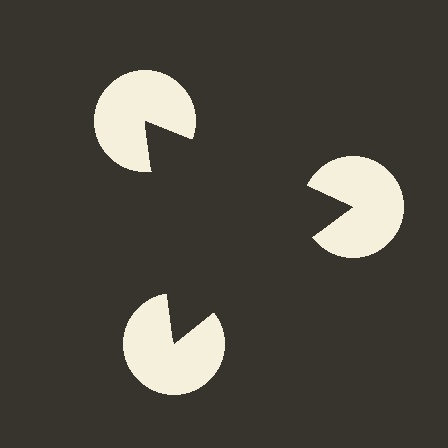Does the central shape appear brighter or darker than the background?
It typically appears slightly darker than the background, even though no actual brightness change is drawn.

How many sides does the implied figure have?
3 sides.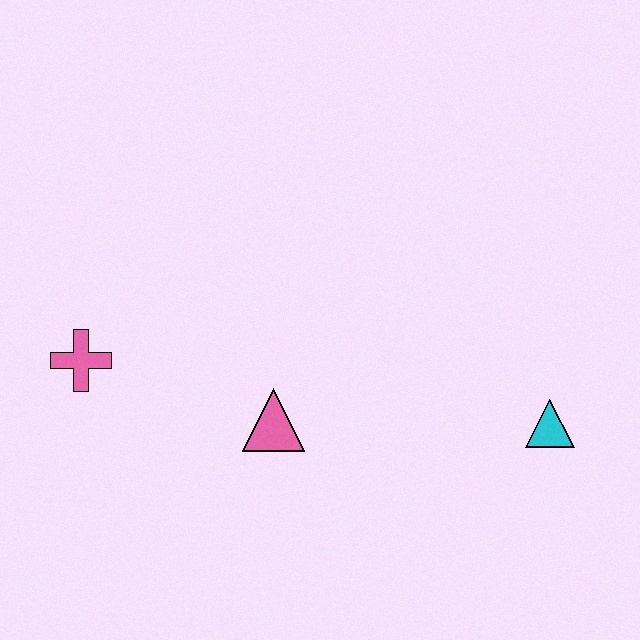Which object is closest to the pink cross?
The pink triangle is closest to the pink cross.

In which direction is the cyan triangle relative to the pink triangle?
The cyan triangle is to the right of the pink triangle.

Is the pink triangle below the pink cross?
Yes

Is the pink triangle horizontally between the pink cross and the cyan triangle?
Yes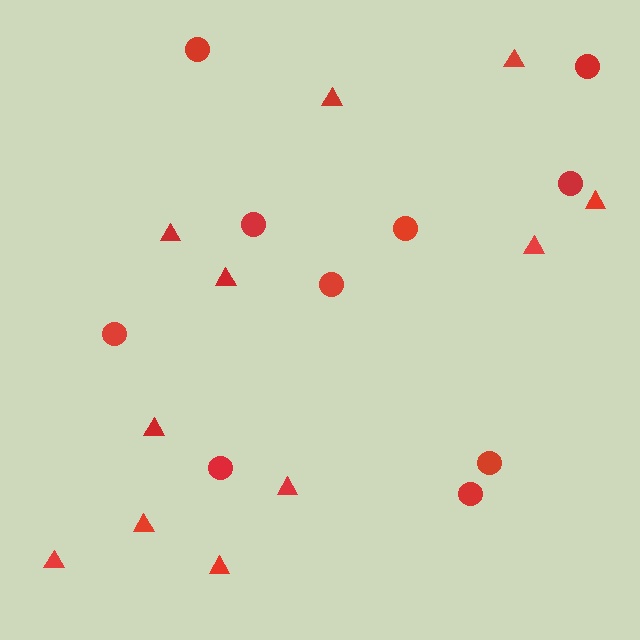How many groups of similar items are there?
There are 2 groups: one group of circles (10) and one group of triangles (11).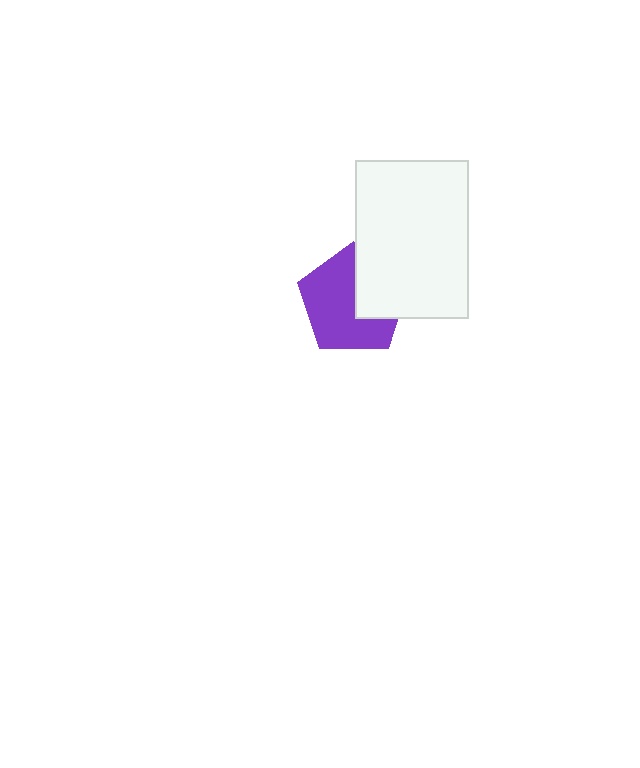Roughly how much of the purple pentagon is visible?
Most of it is visible (roughly 66%).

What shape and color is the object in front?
The object in front is a white rectangle.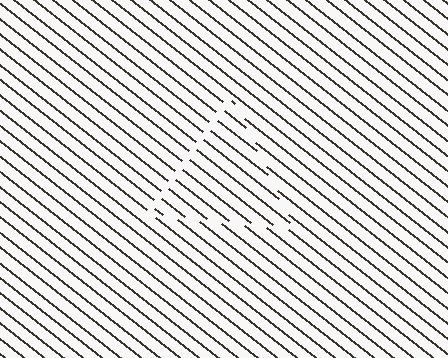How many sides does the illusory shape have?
3 sides — the line-ends trace a triangle.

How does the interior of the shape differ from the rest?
The interior of the shape contains the same grating, shifted by half a period — the contour is defined by the phase discontinuity where line-ends from the inner and outer gratings abut.